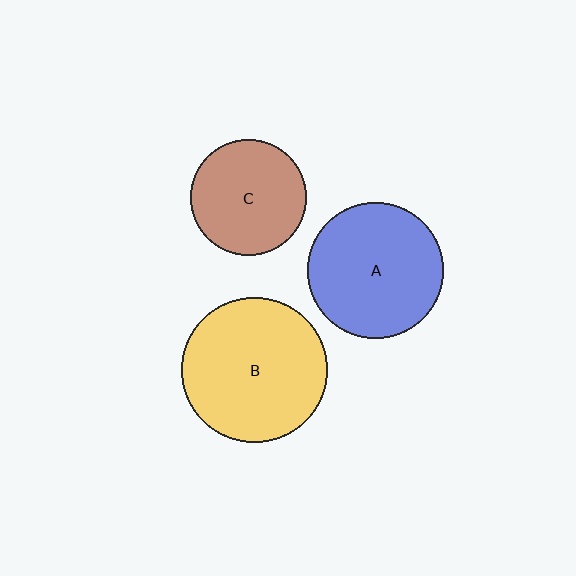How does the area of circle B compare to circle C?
Approximately 1.6 times.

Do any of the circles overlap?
No, none of the circles overlap.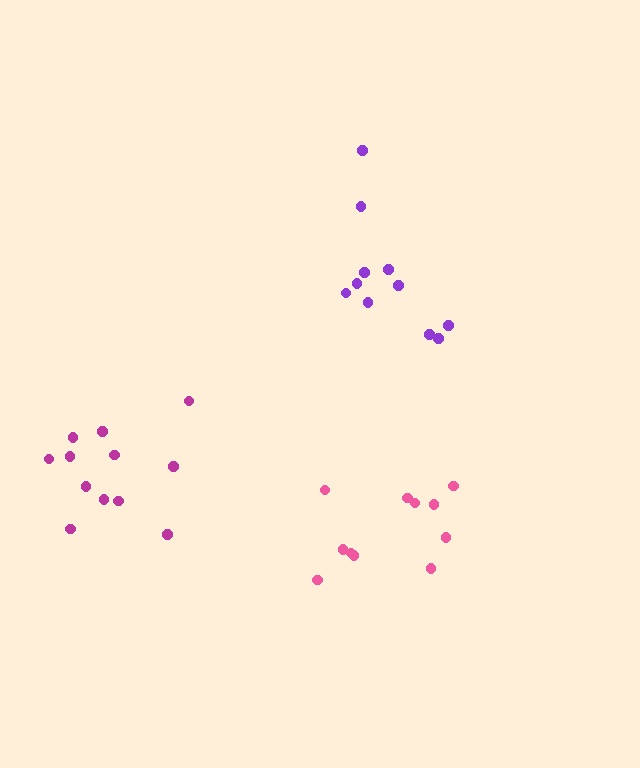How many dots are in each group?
Group 1: 11 dots, Group 2: 12 dots, Group 3: 11 dots (34 total).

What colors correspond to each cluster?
The clusters are colored: pink, magenta, purple.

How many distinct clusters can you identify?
There are 3 distinct clusters.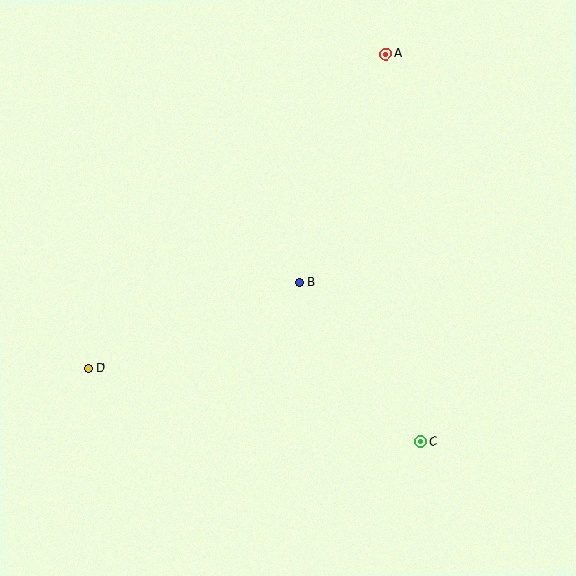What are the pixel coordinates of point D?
Point D is at (88, 368).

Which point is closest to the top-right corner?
Point A is closest to the top-right corner.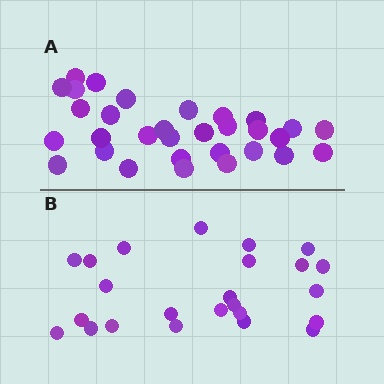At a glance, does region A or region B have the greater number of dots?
Region A (the top region) has more dots.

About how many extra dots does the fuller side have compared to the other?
Region A has roughly 8 or so more dots than region B.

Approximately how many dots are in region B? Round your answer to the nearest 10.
About 20 dots. (The exact count is 24, which rounds to 20.)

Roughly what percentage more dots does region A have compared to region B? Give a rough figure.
About 30% more.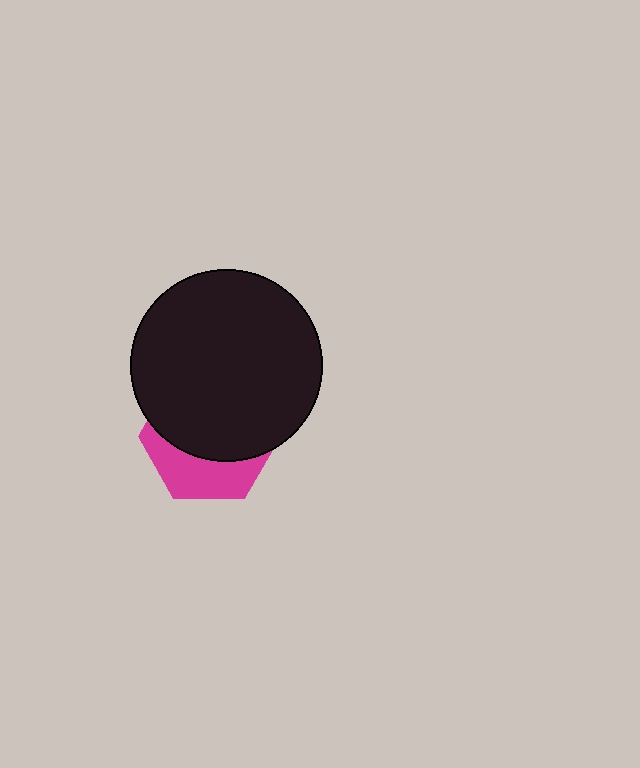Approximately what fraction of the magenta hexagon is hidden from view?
Roughly 64% of the magenta hexagon is hidden behind the black circle.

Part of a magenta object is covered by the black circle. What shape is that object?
It is a hexagon.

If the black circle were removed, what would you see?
You would see the complete magenta hexagon.